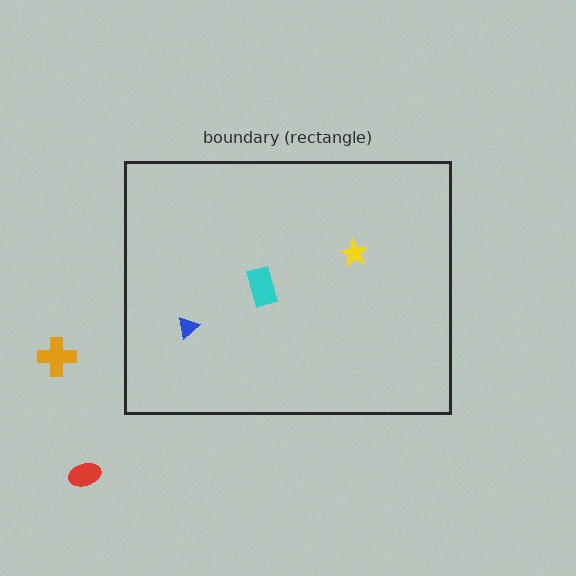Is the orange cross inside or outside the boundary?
Outside.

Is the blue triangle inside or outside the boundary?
Inside.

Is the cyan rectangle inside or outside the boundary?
Inside.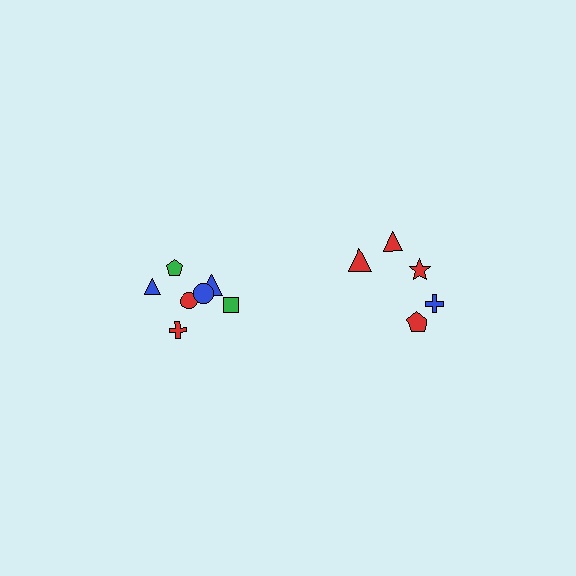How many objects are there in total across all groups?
There are 12 objects.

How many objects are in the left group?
There are 7 objects.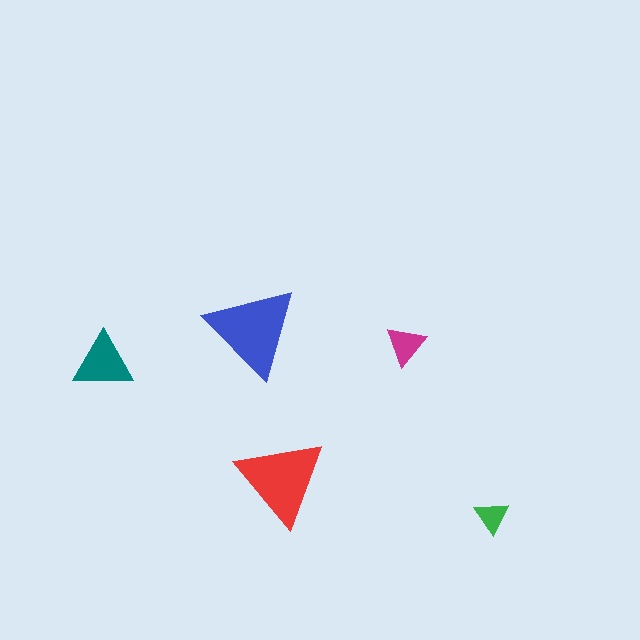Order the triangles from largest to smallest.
the blue one, the red one, the teal one, the magenta one, the green one.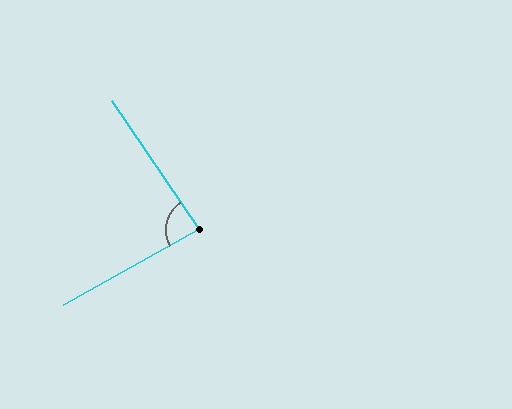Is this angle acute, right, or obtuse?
It is approximately a right angle.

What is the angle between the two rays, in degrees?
Approximately 85 degrees.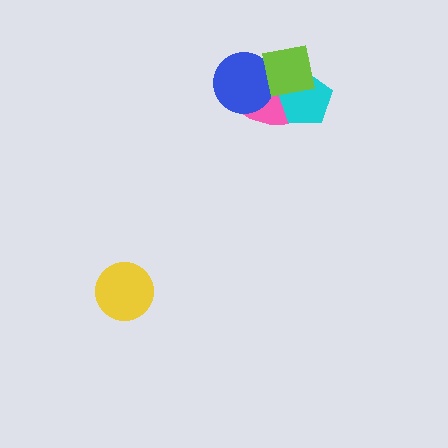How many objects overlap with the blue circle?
2 objects overlap with the blue circle.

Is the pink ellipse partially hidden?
Yes, it is partially covered by another shape.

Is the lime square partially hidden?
No, no other shape covers it.